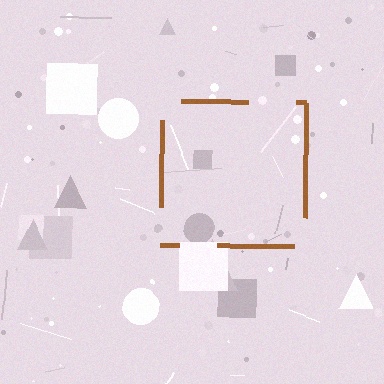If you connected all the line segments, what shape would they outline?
They would outline a square.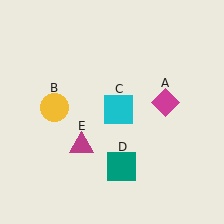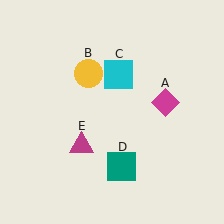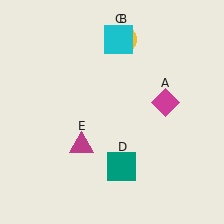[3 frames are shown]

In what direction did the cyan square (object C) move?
The cyan square (object C) moved up.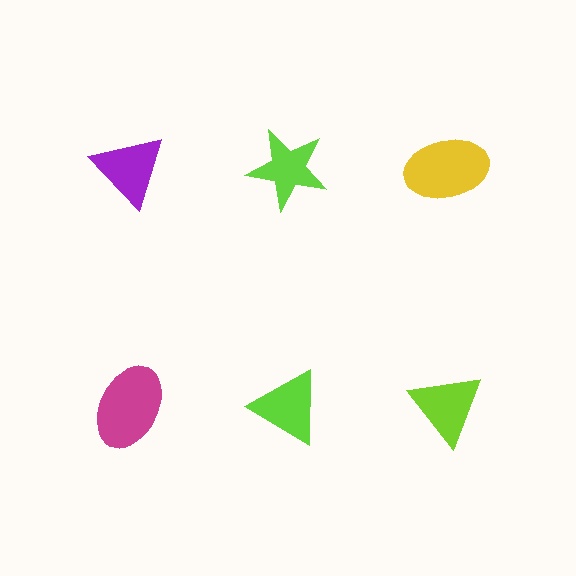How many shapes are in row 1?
3 shapes.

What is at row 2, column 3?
A lime triangle.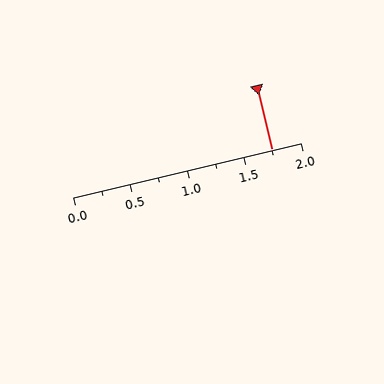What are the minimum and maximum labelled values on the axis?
The axis runs from 0.0 to 2.0.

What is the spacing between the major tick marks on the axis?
The major ticks are spaced 0.5 apart.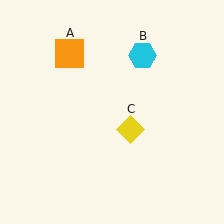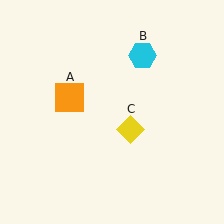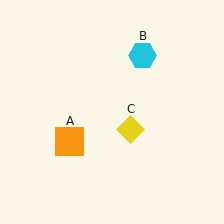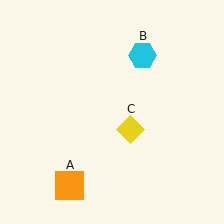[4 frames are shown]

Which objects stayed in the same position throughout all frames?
Cyan hexagon (object B) and yellow diamond (object C) remained stationary.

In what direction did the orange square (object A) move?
The orange square (object A) moved down.